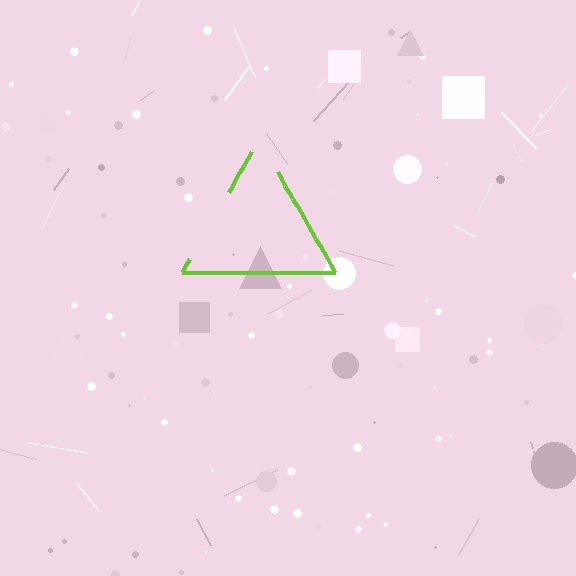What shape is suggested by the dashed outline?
The dashed outline suggests a triangle.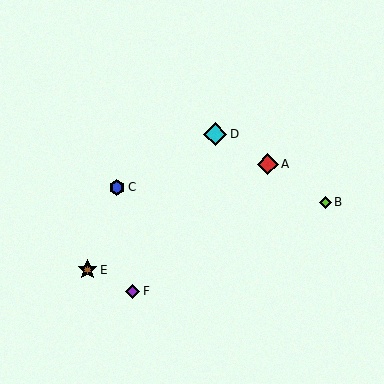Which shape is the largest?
The cyan diamond (labeled D) is the largest.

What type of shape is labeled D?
Shape D is a cyan diamond.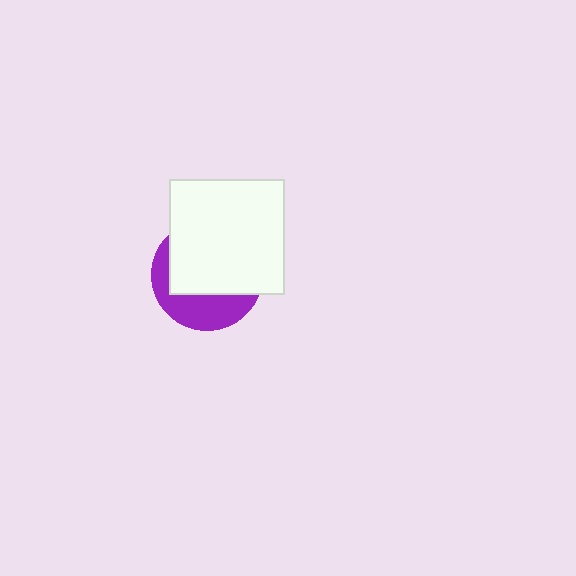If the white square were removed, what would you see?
You would see the complete purple circle.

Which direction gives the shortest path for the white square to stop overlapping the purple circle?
Moving up gives the shortest separation.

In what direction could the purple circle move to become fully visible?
The purple circle could move down. That would shift it out from behind the white square entirely.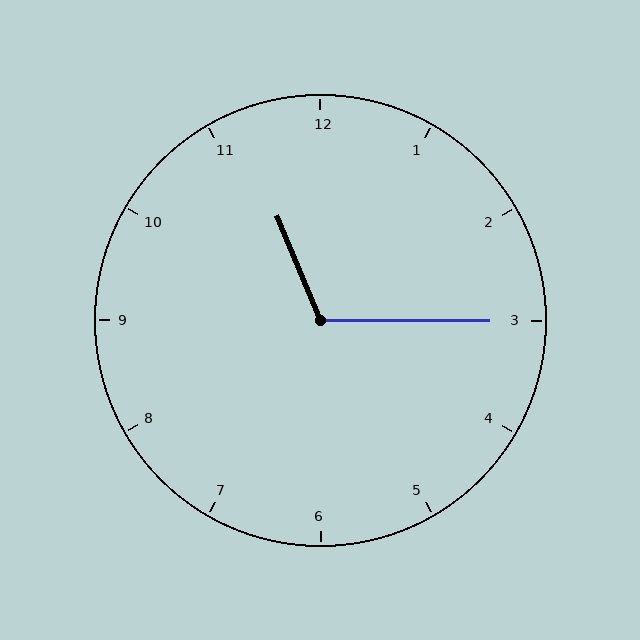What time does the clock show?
11:15.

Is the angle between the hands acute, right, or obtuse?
It is obtuse.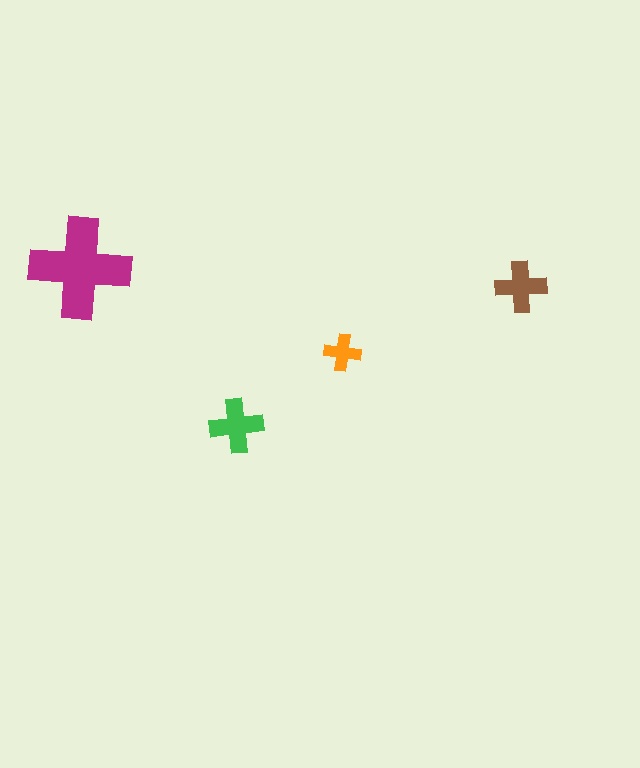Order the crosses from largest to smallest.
the magenta one, the green one, the brown one, the orange one.